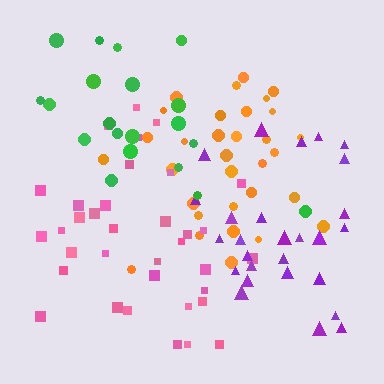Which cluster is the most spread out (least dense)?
Green.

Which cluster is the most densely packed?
Purple.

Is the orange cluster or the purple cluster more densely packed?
Purple.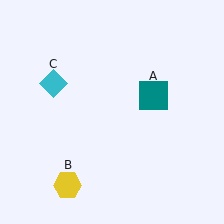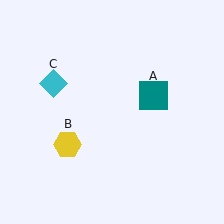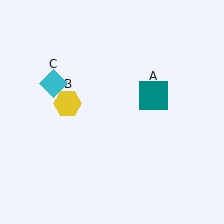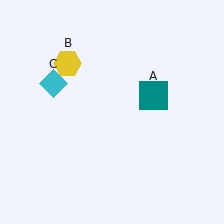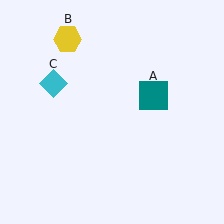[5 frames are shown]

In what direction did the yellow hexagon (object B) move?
The yellow hexagon (object B) moved up.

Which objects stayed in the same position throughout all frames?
Teal square (object A) and cyan diamond (object C) remained stationary.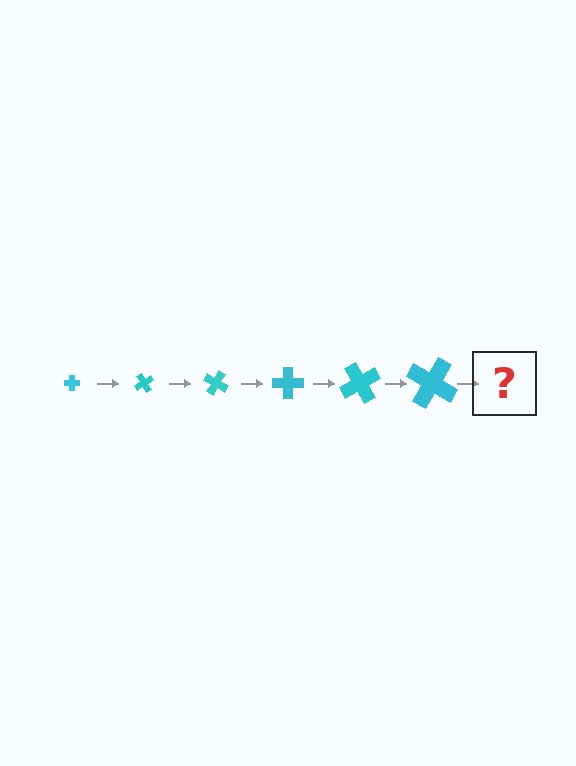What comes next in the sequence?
The next element should be a cross, larger than the previous one and rotated 360 degrees from the start.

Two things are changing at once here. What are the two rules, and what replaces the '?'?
The two rules are that the cross grows larger each step and it rotates 60 degrees each step. The '?' should be a cross, larger than the previous one and rotated 360 degrees from the start.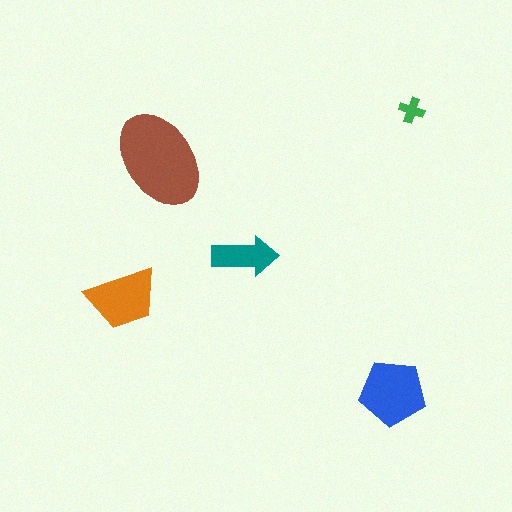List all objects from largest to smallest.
The brown ellipse, the blue pentagon, the orange trapezoid, the teal arrow, the green cross.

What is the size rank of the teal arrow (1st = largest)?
4th.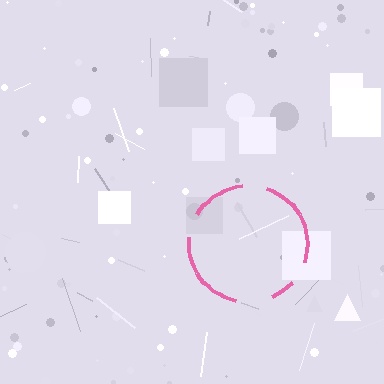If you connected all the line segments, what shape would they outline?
They would outline a circle.